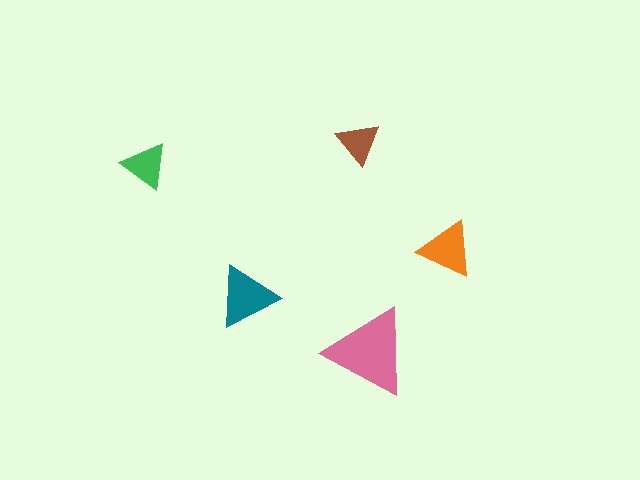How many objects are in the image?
There are 5 objects in the image.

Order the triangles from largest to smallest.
the pink one, the teal one, the orange one, the green one, the brown one.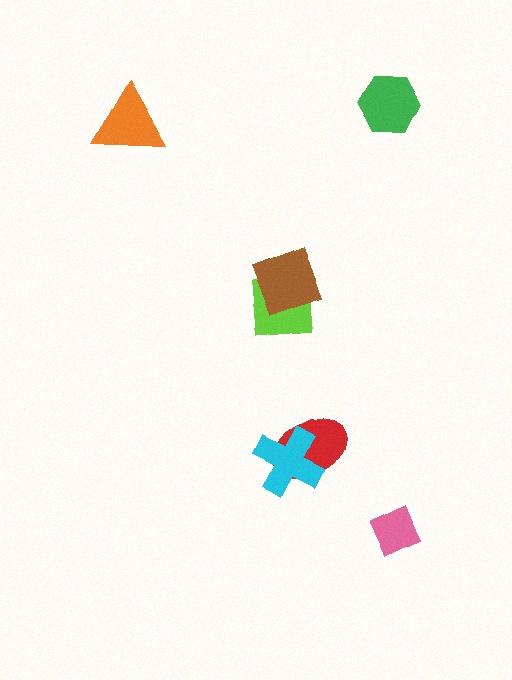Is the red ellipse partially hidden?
Yes, it is partially covered by another shape.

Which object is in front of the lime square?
The brown square is in front of the lime square.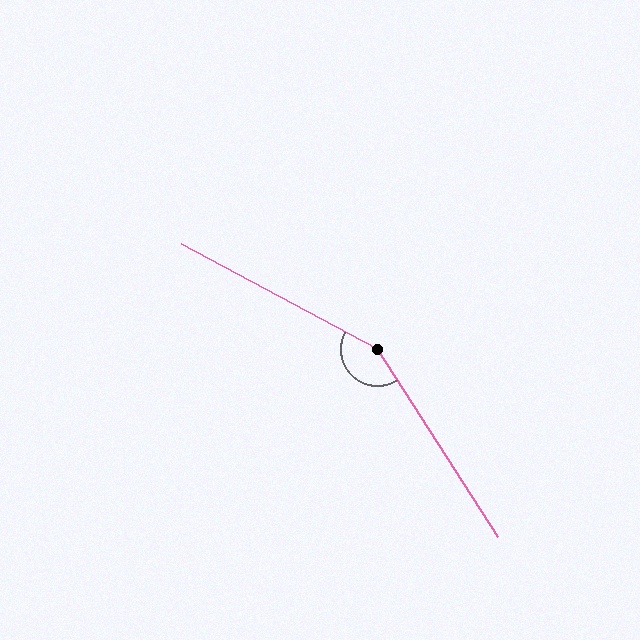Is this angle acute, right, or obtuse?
It is obtuse.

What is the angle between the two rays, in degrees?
Approximately 151 degrees.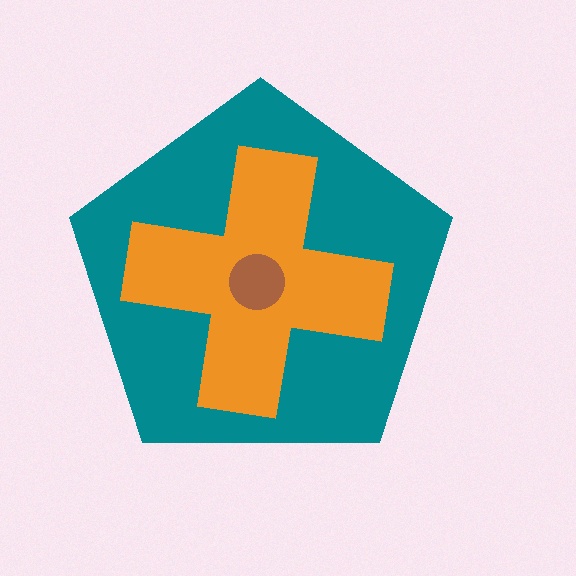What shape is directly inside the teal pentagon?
The orange cross.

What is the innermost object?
The brown circle.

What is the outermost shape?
The teal pentagon.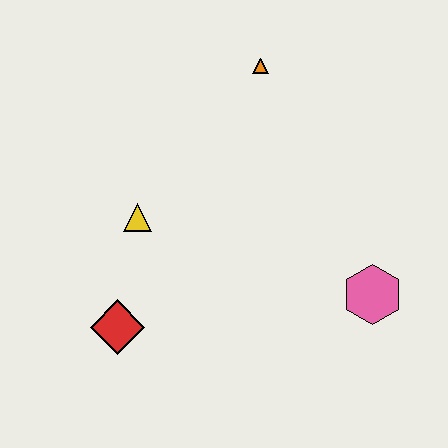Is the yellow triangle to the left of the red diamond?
No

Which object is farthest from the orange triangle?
The red diamond is farthest from the orange triangle.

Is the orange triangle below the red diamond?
No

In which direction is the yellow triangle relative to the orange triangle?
The yellow triangle is below the orange triangle.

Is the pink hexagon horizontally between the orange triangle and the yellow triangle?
No